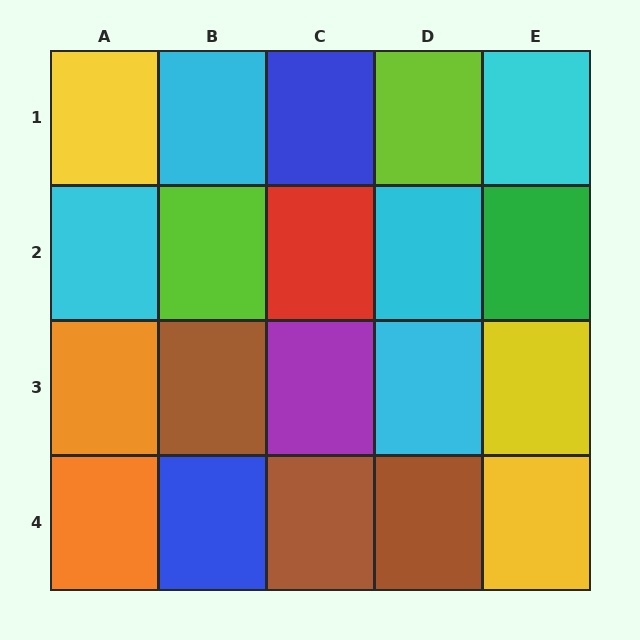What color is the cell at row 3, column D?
Cyan.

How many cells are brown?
3 cells are brown.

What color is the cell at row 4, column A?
Orange.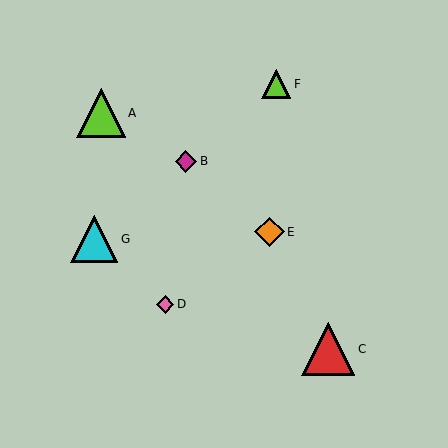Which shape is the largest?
The red triangle (labeled C) is the largest.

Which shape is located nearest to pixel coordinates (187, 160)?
The magenta diamond (labeled B) at (186, 162) is nearest to that location.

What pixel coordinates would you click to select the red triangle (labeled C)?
Click at (328, 349) to select the red triangle C.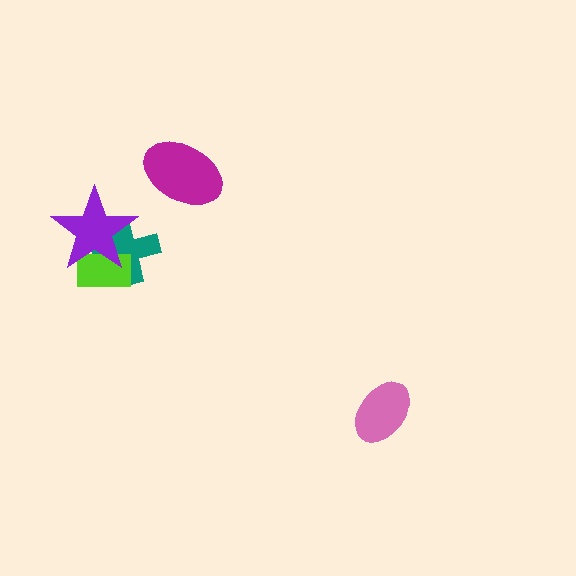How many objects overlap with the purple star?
2 objects overlap with the purple star.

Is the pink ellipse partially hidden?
No, no other shape covers it.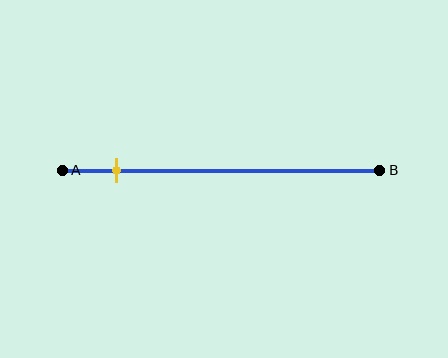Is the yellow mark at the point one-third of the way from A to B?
No, the mark is at about 15% from A, not at the 33% one-third point.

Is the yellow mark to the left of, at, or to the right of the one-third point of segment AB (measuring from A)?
The yellow mark is to the left of the one-third point of segment AB.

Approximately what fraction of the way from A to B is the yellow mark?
The yellow mark is approximately 15% of the way from A to B.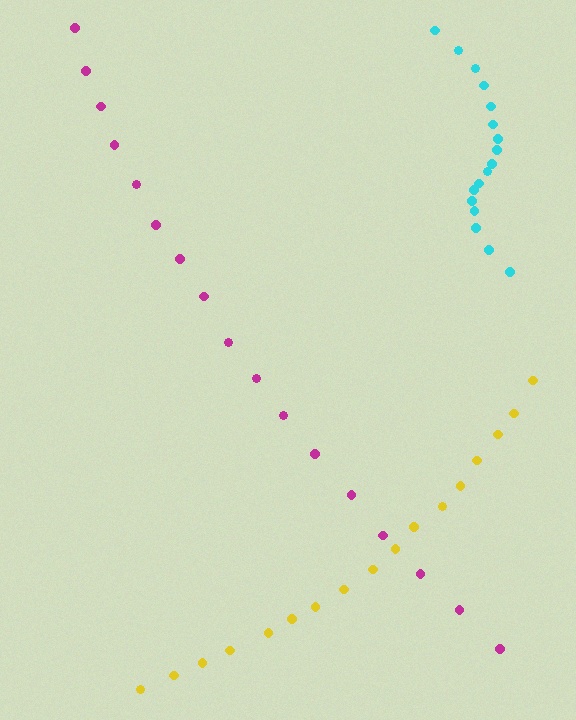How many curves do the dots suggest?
There are 3 distinct paths.